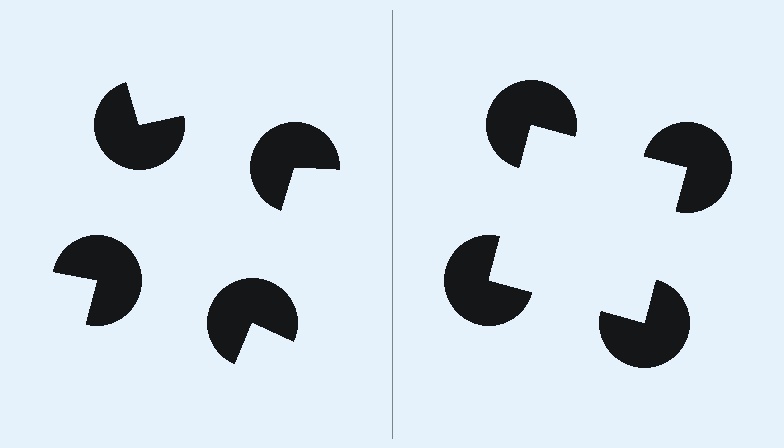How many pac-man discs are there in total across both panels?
8 — 4 on each side.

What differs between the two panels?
The pac-man discs are positioned identically on both sides; only the wedge orientations differ. On the right they align to a square; on the left they are misaligned.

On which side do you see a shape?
An illusory square appears on the right side. On the left side the wedge cuts are rotated, so no coherent shape forms.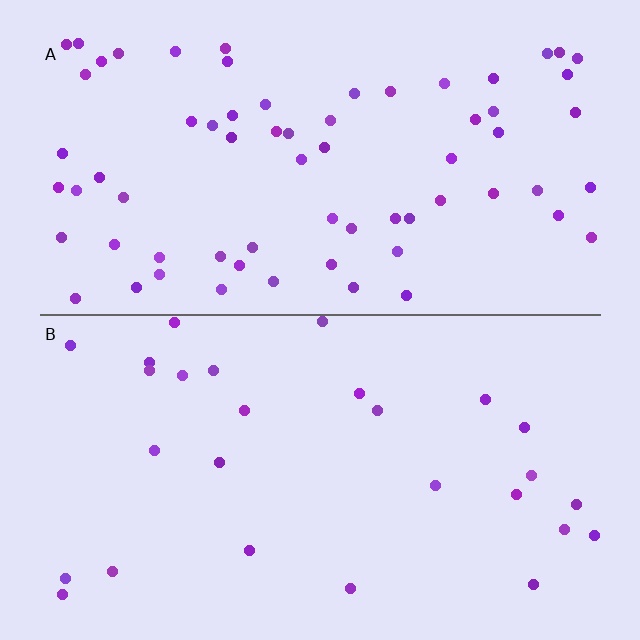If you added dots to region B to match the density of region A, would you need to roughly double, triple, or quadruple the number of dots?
Approximately double.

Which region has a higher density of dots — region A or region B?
A (the top).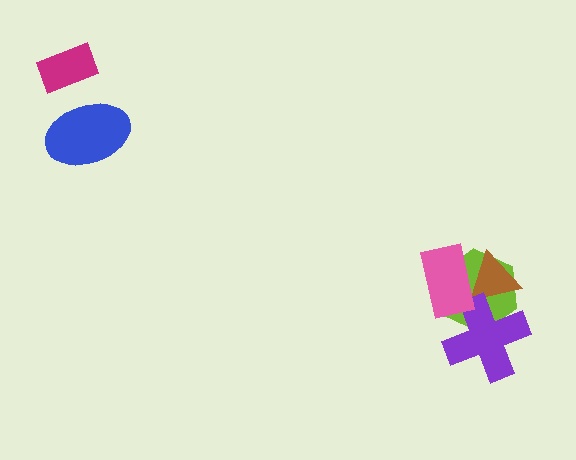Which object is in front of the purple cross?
The pink rectangle is in front of the purple cross.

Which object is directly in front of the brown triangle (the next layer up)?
The purple cross is directly in front of the brown triangle.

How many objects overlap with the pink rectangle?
3 objects overlap with the pink rectangle.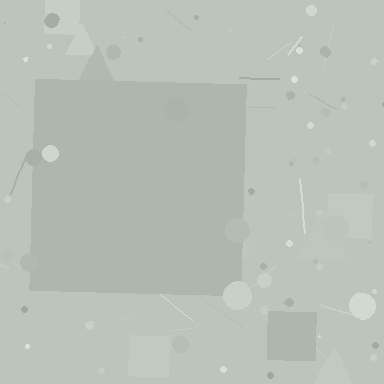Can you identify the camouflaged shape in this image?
The camouflaged shape is a square.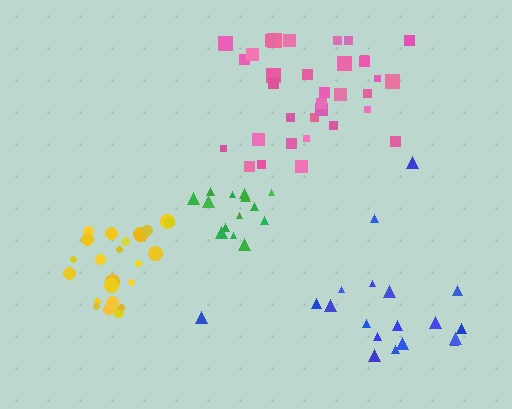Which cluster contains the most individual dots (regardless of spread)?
Pink (34).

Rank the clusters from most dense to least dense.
yellow, green, pink, blue.